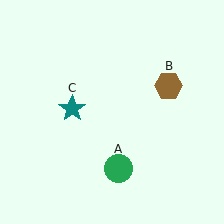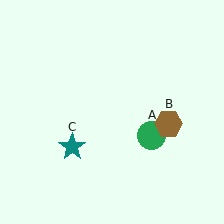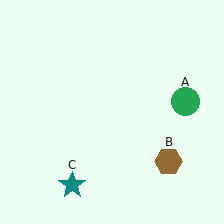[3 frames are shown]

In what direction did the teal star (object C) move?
The teal star (object C) moved down.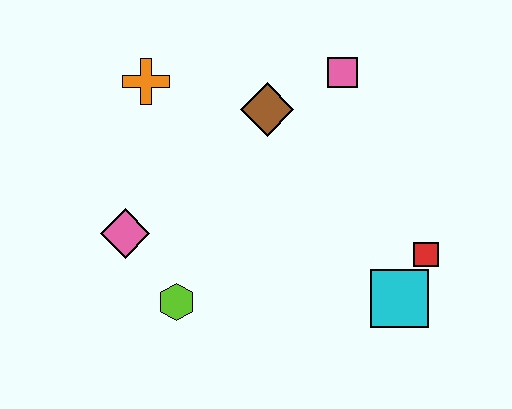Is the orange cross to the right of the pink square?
No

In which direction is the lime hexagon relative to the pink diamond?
The lime hexagon is below the pink diamond.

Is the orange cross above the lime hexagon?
Yes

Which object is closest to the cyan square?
The red square is closest to the cyan square.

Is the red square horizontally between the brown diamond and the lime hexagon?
No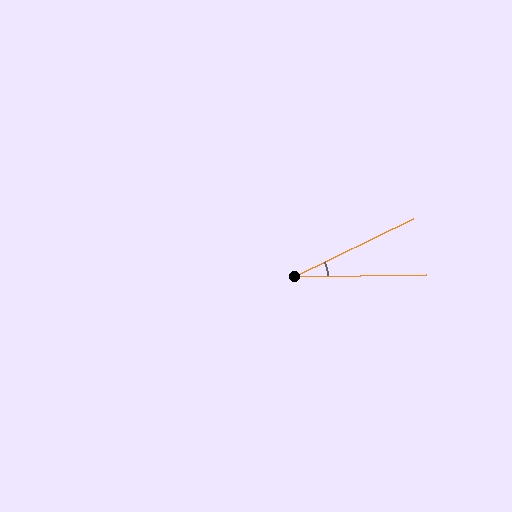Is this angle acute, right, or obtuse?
It is acute.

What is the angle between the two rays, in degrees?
Approximately 25 degrees.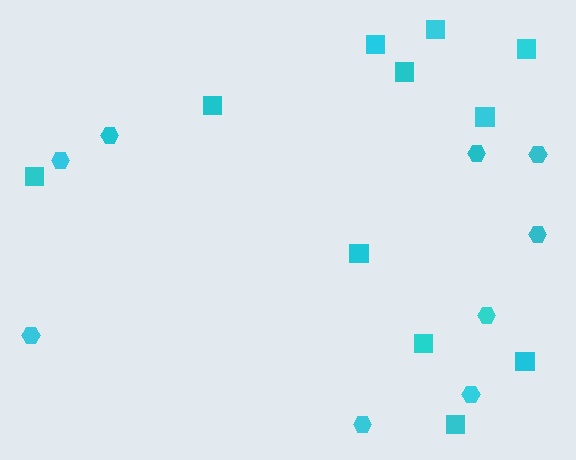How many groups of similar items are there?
There are 2 groups: one group of squares (11) and one group of hexagons (9).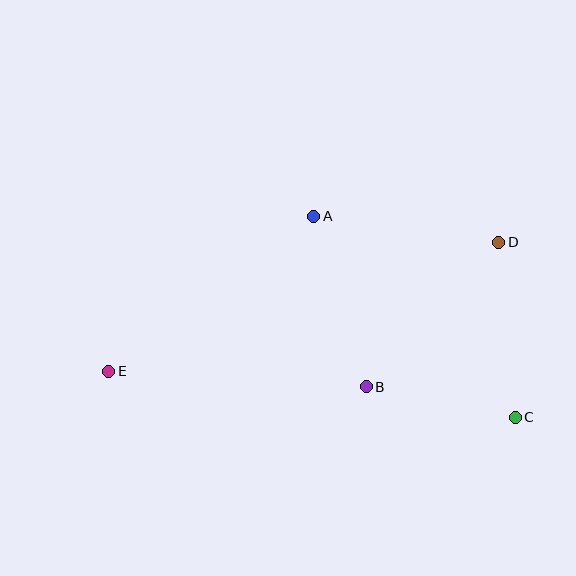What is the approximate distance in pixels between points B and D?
The distance between B and D is approximately 196 pixels.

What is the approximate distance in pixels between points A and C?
The distance between A and C is approximately 284 pixels.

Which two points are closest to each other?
Points B and C are closest to each other.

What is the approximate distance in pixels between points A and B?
The distance between A and B is approximately 178 pixels.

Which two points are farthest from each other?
Points D and E are farthest from each other.